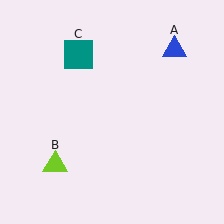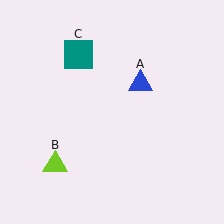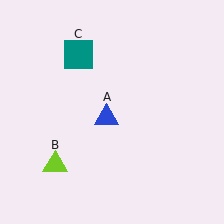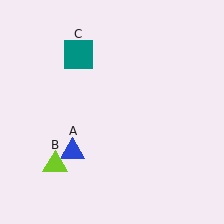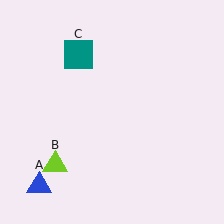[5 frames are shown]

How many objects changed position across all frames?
1 object changed position: blue triangle (object A).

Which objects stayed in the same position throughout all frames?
Lime triangle (object B) and teal square (object C) remained stationary.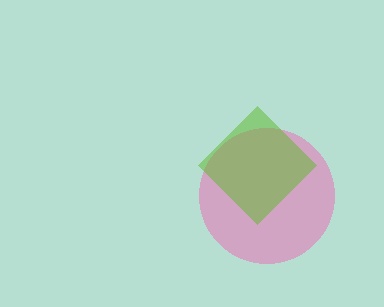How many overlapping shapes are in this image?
There are 2 overlapping shapes in the image.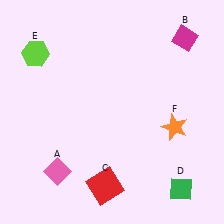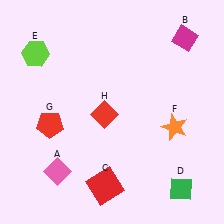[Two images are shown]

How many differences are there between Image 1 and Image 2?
There are 2 differences between the two images.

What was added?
A red pentagon (G), a red diamond (H) were added in Image 2.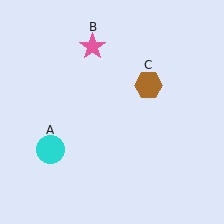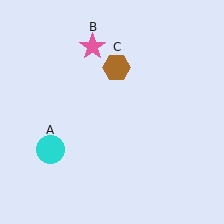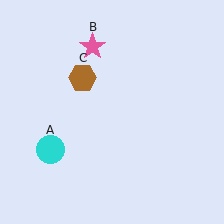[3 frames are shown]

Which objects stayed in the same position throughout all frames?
Cyan circle (object A) and pink star (object B) remained stationary.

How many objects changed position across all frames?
1 object changed position: brown hexagon (object C).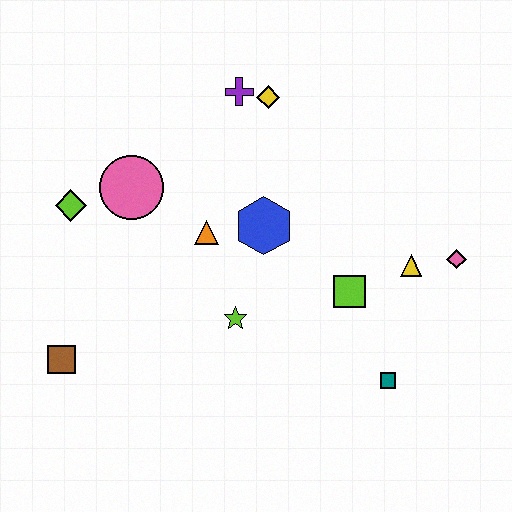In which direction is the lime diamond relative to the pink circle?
The lime diamond is to the left of the pink circle.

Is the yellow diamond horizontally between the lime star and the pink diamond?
Yes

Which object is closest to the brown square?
The lime diamond is closest to the brown square.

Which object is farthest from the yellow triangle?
The brown square is farthest from the yellow triangle.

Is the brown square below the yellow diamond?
Yes